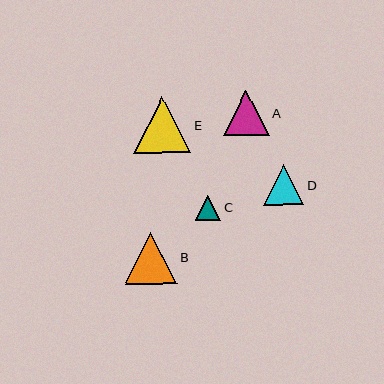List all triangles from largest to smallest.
From largest to smallest: E, B, A, D, C.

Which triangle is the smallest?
Triangle C is the smallest with a size of approximately 25 pixels.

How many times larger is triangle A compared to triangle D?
Triangle A is approximately 1.1 times the size of triangle D.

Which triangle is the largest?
Triangle E is the largest with a size of approximately 57 pixels.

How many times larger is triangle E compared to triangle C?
Triangle E is approximately 2.3 times the size of triangle C.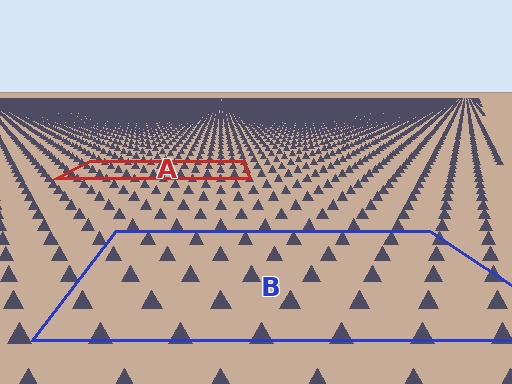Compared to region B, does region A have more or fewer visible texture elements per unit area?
Region A has more texture elements per unit area — they are packed more densely because it is farther away.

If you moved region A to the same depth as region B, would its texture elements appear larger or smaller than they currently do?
They would appear larger. At a closer depth, the same texture elements are projected at a bigger on-screen size.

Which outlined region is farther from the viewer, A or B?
Region A is farther from the viewer — the texture elements inside it appear smaller and more densely packed.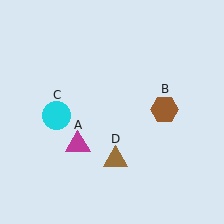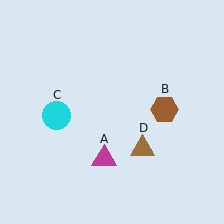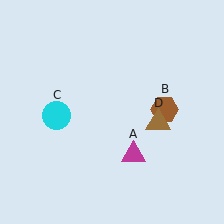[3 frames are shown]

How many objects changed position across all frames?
2 objects changed position: magenta triangle (object A), brown triangle (object D).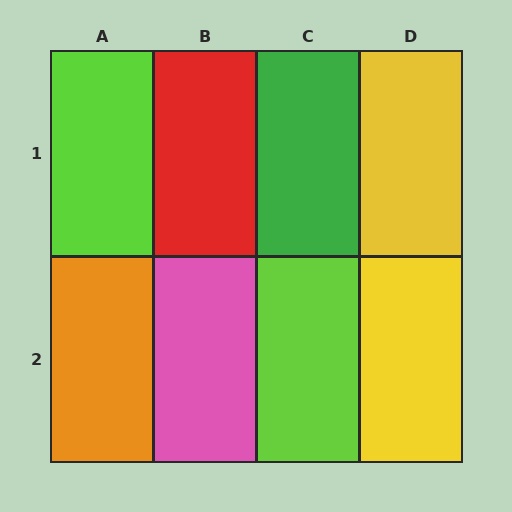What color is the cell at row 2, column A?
Orange.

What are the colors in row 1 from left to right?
Lime, red, green, yellow.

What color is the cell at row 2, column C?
Lime.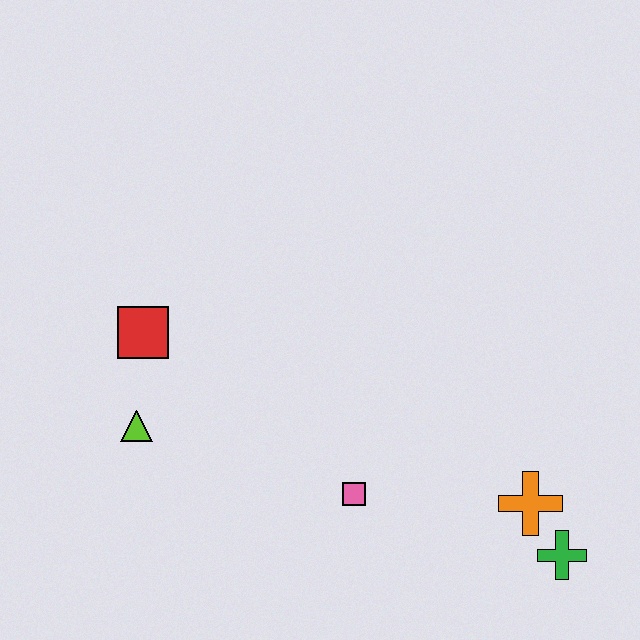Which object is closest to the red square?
The lime triangle is closest to the red square.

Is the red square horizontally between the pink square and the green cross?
No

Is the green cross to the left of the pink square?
No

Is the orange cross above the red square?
No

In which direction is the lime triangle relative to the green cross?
The lime triangle is to the left of the green cross.